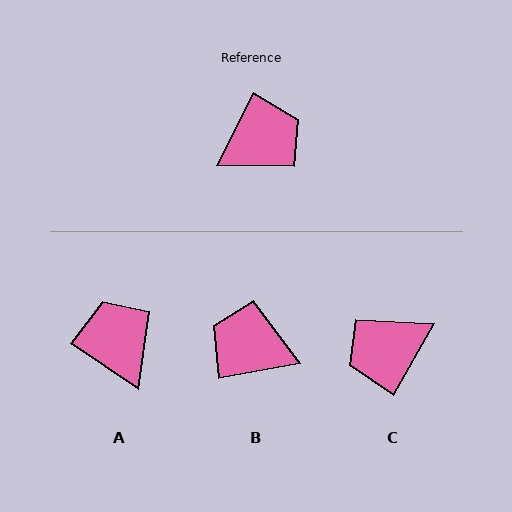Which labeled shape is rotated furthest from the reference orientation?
C, about 178 degrees away.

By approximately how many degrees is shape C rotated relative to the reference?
Approximately 178 degrees counter-clockwise.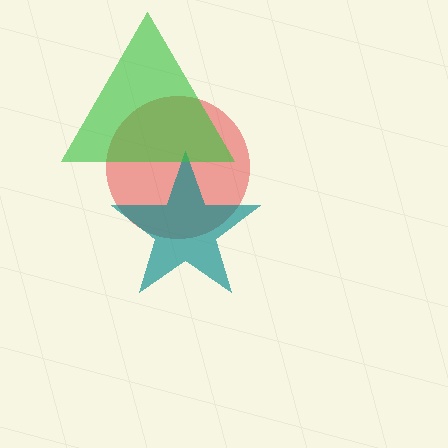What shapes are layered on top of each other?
The layered shapes are: a red circle, a teal star, a green triangle.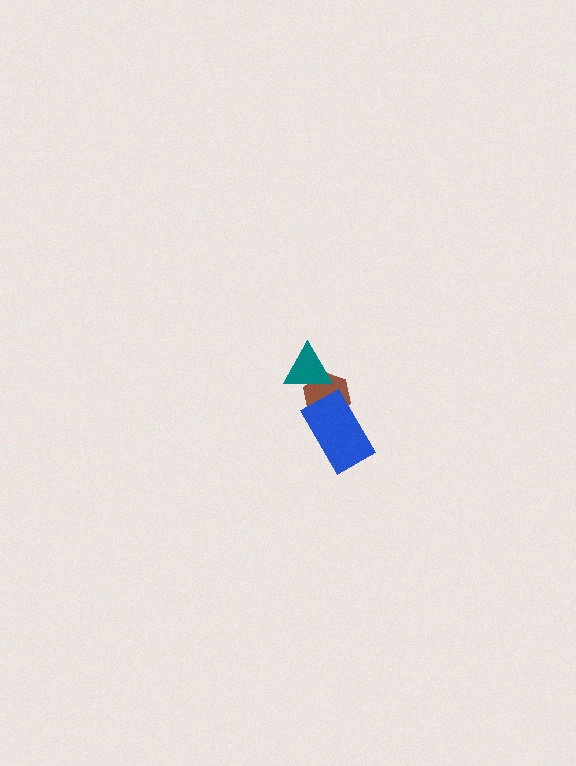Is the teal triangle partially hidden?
No, no other shape covers it.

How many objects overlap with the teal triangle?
1 object overlaps with the teal triangle.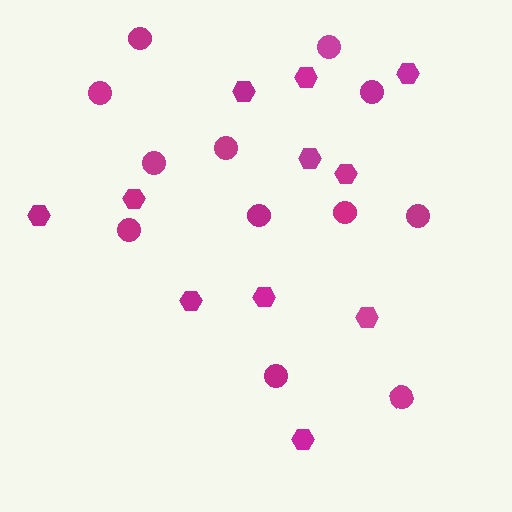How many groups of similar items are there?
There are 2 groups: one group of hexagons (11) and one group of circles (12).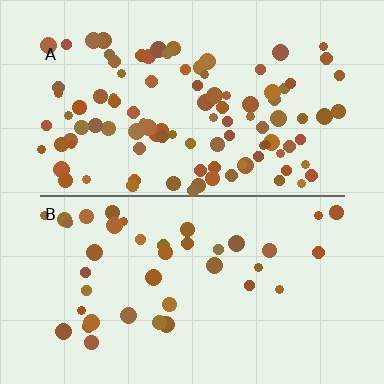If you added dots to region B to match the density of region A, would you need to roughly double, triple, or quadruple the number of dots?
Approximately triple.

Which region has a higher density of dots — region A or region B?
A (the top).